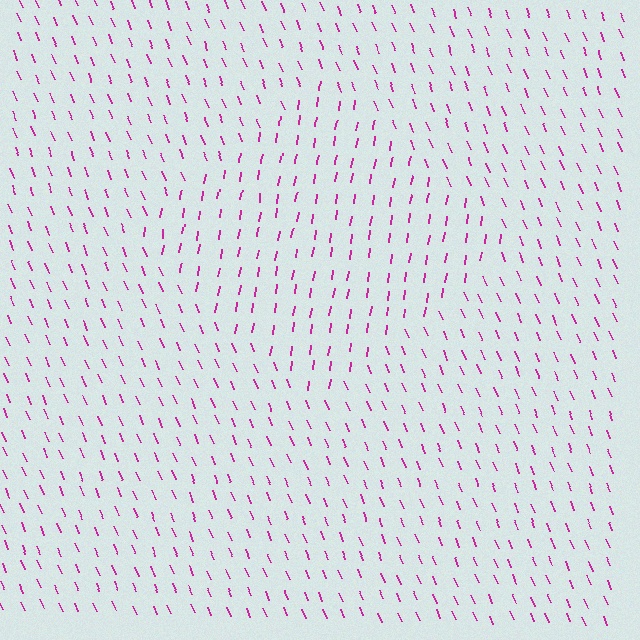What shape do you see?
I see a diamond.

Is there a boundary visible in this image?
Yes, there is a texture boundary formed by a change in line orientation.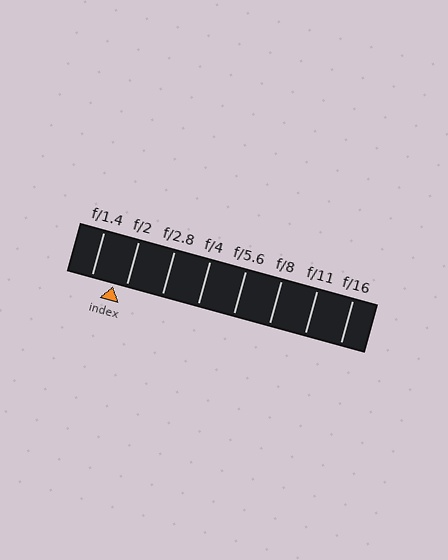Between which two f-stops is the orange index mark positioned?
The index mark is between f/1.4 and f/2.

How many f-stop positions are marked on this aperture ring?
There are 8 f-stop positions marked.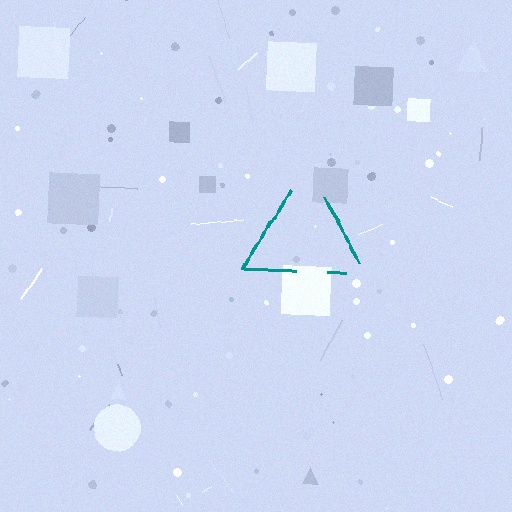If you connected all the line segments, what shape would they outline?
They would outline a triangle.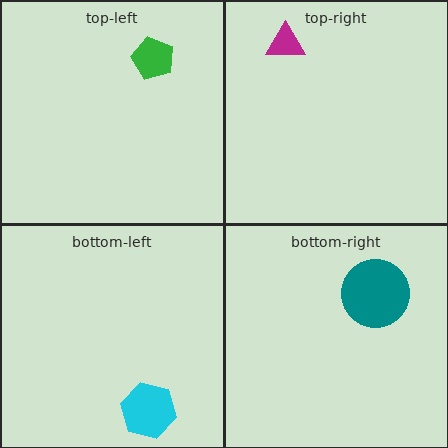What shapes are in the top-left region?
The green pentagon.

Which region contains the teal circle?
The bottom-right region.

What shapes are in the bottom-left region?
The cyan hexagon.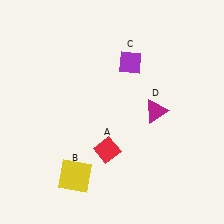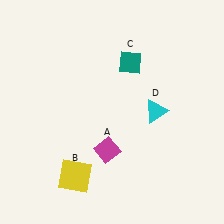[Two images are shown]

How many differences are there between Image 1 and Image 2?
There are 3 differences between the two images.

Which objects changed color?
A changed from red to magenta. C changed from purple to teal. D changed from magenta to cyan.